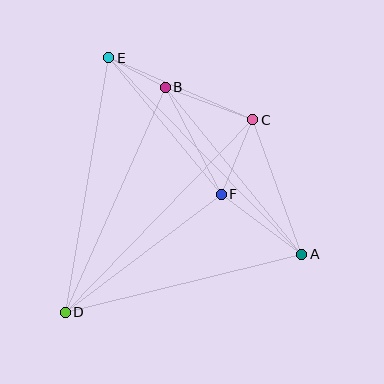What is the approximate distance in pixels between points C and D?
The distance between C and D is approximately 269 pixels.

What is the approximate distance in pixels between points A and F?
The distance between A and F is approximately 100 pixels.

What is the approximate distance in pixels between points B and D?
The distance between B and D is approximately 246 pixels.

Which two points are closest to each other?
Points B and E are closest to each other.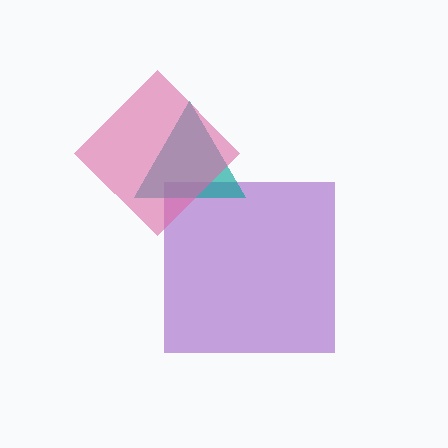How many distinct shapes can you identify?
There are 3 distinct shapes: a purple square, a teal triangle, a pink diamond.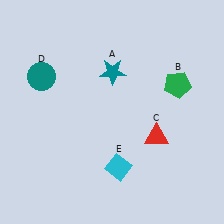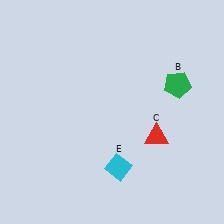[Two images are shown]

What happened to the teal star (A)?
The teal star (A) was removed in Image 2. It was in the top-right area of Image 1.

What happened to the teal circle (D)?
The teal circle (D) was removed in Image 2. It was in the top-left area of Image 1.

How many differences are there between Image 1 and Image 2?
There are 2 differences between the two images.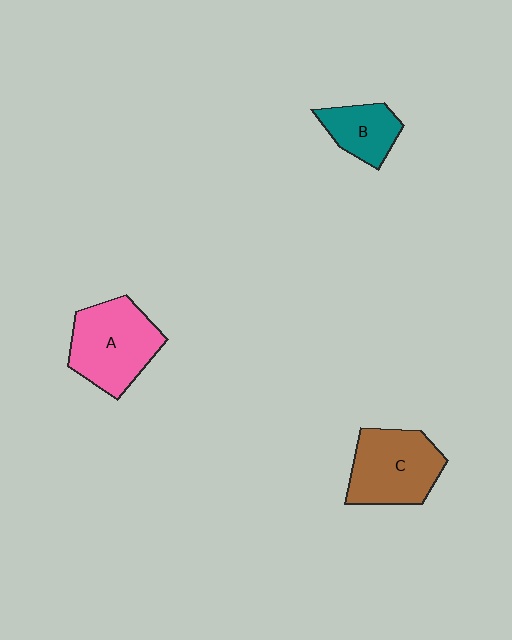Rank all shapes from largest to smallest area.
From largest to smallest: A (pink), C (brown), B (teal).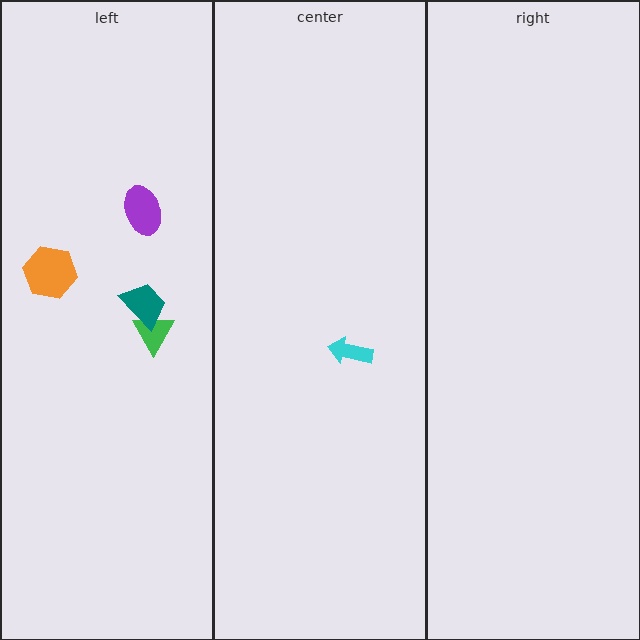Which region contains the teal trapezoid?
The left region.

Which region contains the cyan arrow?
The center region.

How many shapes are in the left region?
4.